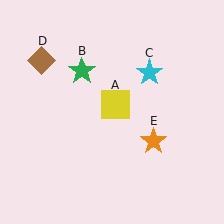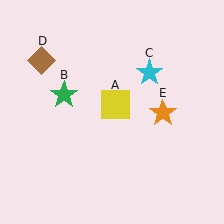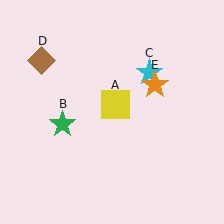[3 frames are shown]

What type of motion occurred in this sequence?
The green star (object B), orange star (object E) rotated counterclockwise around the center of the scene.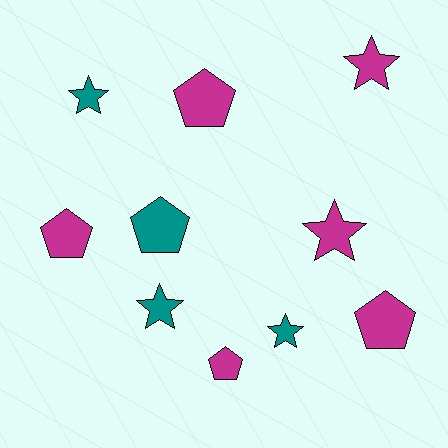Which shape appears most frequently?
Star, with 5 objects.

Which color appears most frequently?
Magenta, with 6 objects.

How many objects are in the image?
There are 10 objects.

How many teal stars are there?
There are 3 teal stars.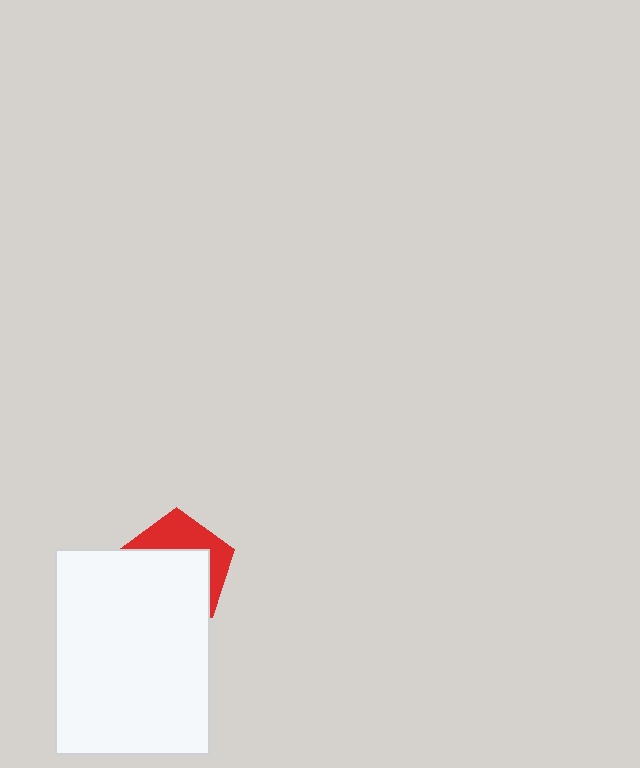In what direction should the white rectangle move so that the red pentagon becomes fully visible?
The white rectangle should move down. That is the shortest direction to clear the overlap and leave the red pentagon fully visible.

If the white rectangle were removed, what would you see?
You would see the complete red pentagon.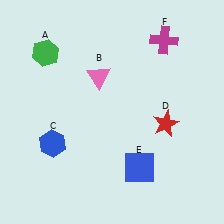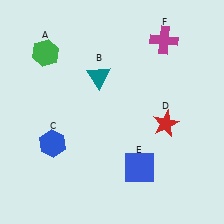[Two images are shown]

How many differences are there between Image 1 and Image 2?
There is 1 difference between the two images.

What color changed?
The triangle (B) changed from pink in Image 1 to teal in Image 2.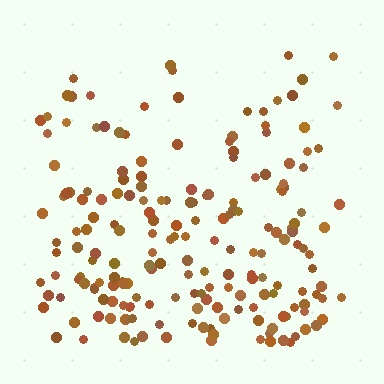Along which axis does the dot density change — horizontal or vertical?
Vertical.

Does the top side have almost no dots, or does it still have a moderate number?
Still a moderate number, just noticeably fewer than the bottom.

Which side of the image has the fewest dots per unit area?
The top.